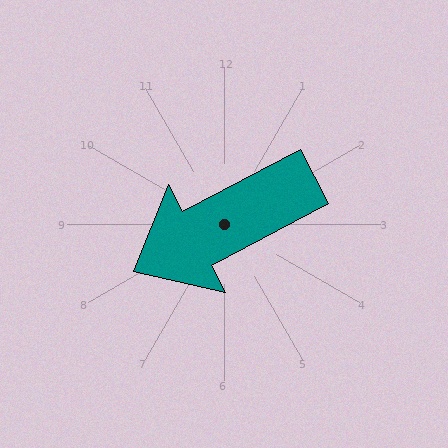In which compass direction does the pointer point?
Southwest.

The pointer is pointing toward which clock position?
Roughly 8 o'clock.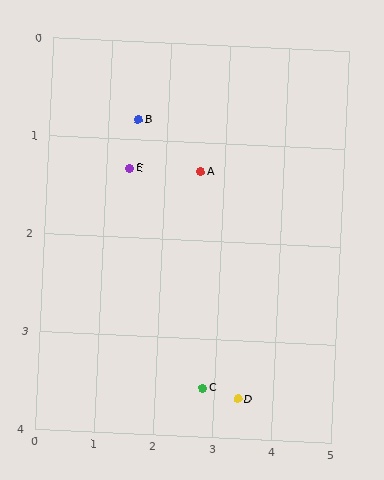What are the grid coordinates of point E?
Point E is at approximately (1.4, 1.3).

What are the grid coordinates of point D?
Point D is at approximately (3.4, 3.6).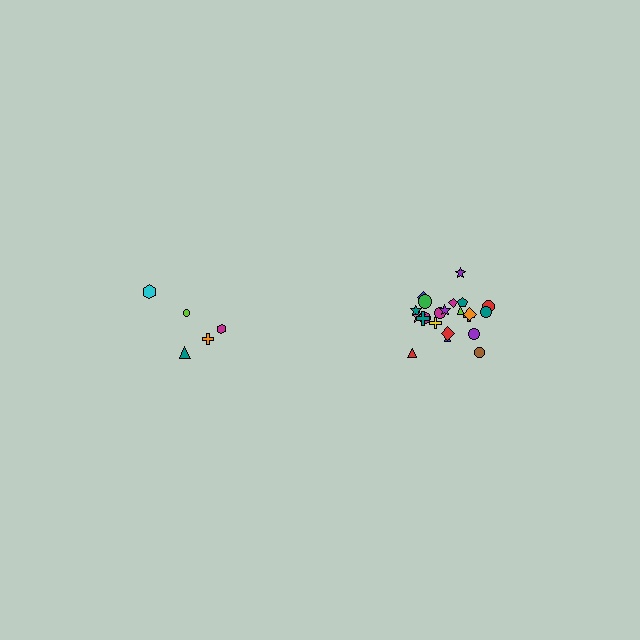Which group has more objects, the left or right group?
The right group.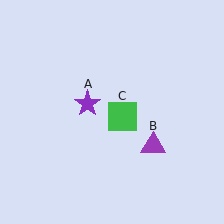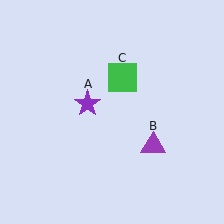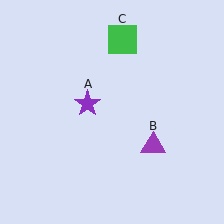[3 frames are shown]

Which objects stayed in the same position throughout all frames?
Purple star (object A) and purple triangle (object B) remained stationary.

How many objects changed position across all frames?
1 object changed position: green square (object C).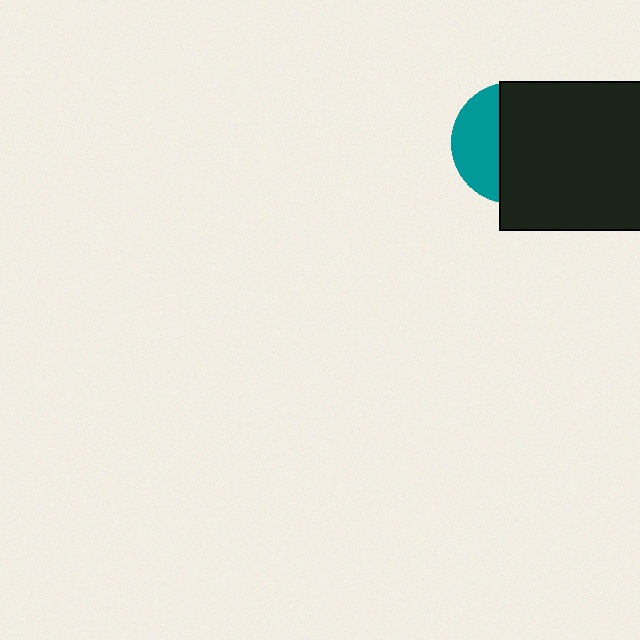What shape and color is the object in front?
The object in front is a black square.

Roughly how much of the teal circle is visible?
A small part of it is visible (roughly 37%).